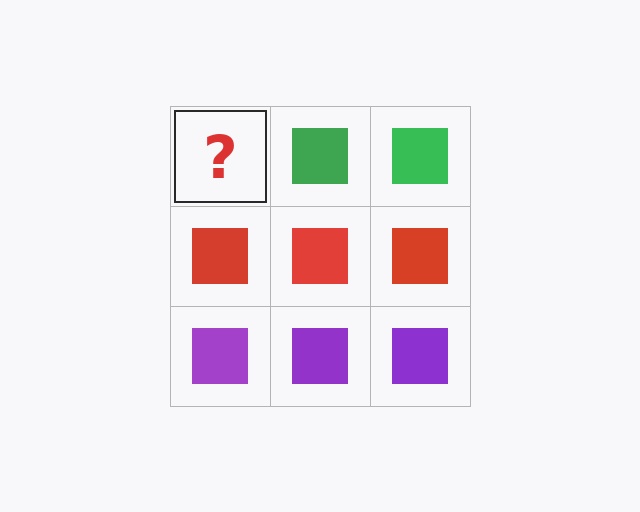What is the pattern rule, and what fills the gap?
The rule is that each row has a consistent color. The gap should be filled with a green square.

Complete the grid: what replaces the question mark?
The question mark should be replaced with a green square.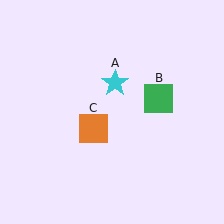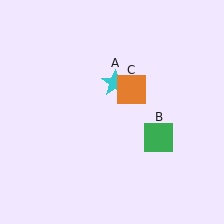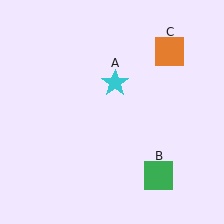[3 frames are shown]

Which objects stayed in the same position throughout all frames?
Cyan star (object A) remained stationary.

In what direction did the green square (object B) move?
The green square (object B) moved down.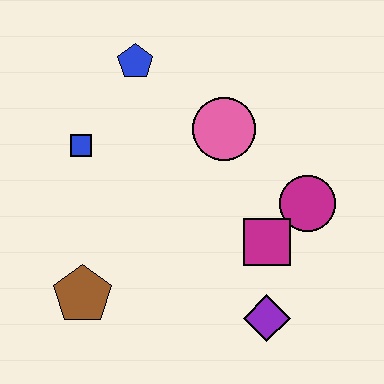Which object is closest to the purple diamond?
The magenta square is closest to the purple diamond.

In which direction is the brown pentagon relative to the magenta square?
The brown pentagon is to the left of the magenta square.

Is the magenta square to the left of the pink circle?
No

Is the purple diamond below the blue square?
Yes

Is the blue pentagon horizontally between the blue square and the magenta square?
Yes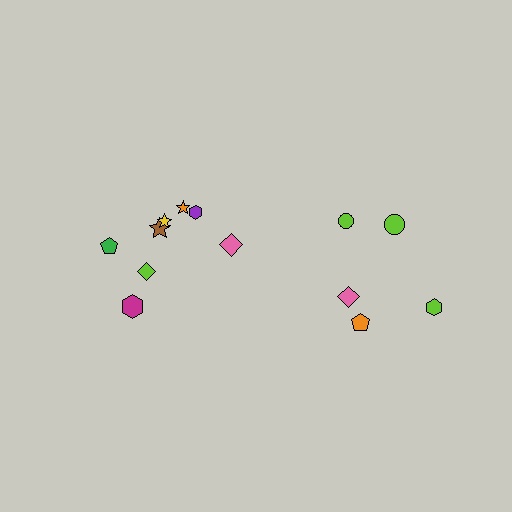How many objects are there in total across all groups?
There are 13 objects.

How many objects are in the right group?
There are 5 objects.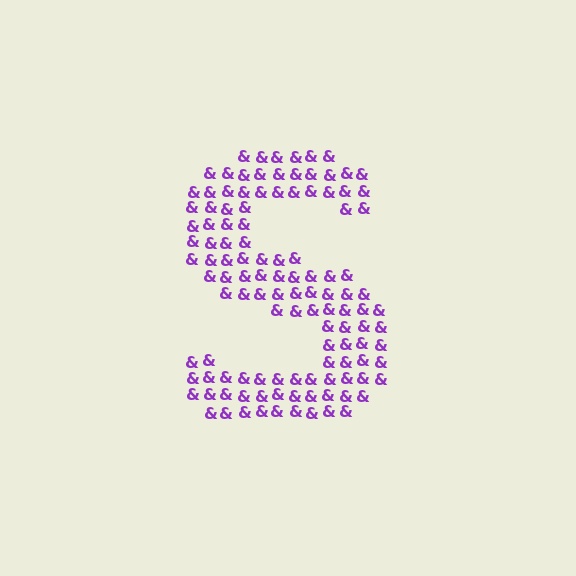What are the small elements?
The small elements are ampersands.